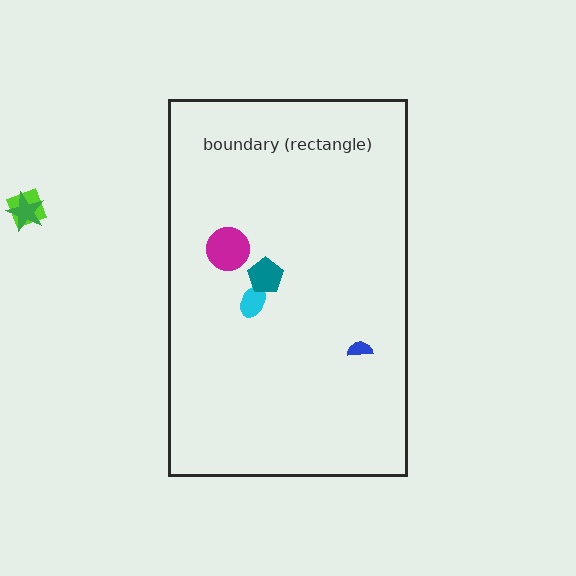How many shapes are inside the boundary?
4 inside, 2 outside.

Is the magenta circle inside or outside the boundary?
Inside.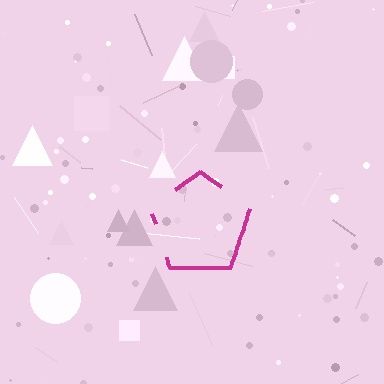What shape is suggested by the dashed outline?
The dashed outline suggests a pentagon.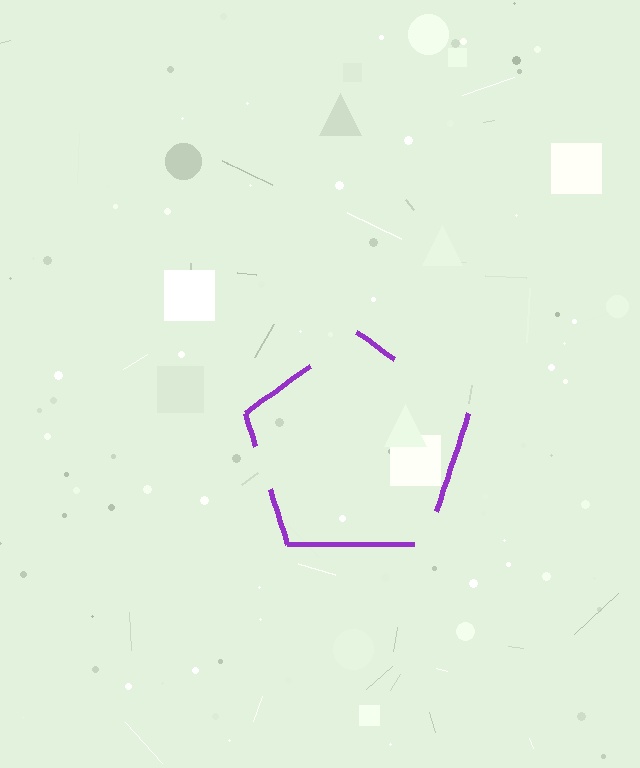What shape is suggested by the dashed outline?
The dashed outline suggests a pentagon.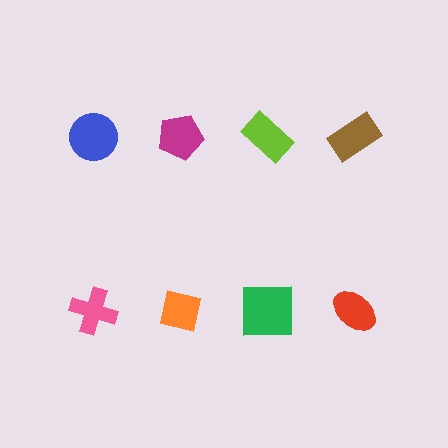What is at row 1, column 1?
A blue circle.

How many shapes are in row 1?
4 shapes.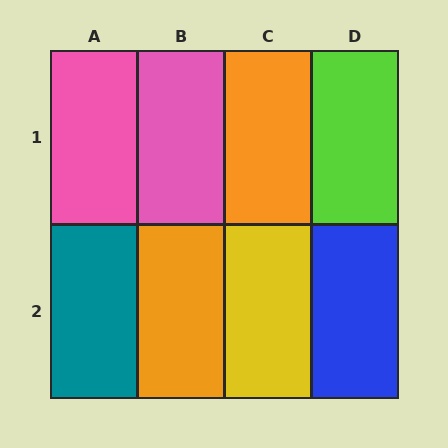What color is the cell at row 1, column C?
Orange.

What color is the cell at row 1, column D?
Lime.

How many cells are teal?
1 cell is teal.